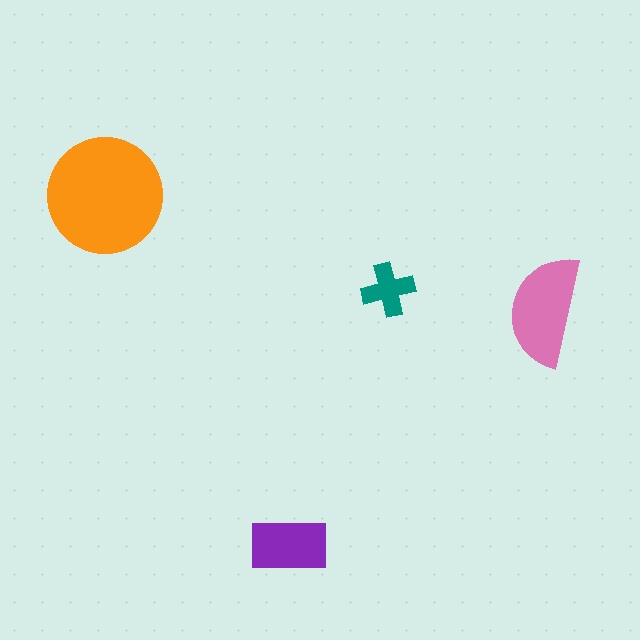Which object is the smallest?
The teal cross.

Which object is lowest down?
The purple rectangle is bottommost.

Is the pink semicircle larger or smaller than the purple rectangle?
Larger.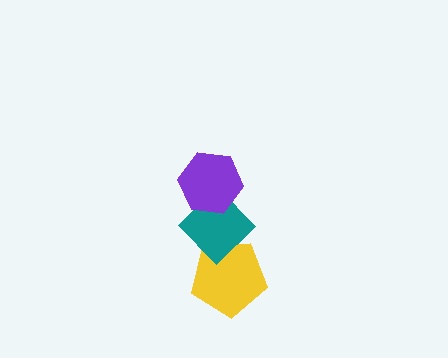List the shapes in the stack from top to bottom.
From top to bottom: the purple hexagon, the teal diamond, the yellow pentagon.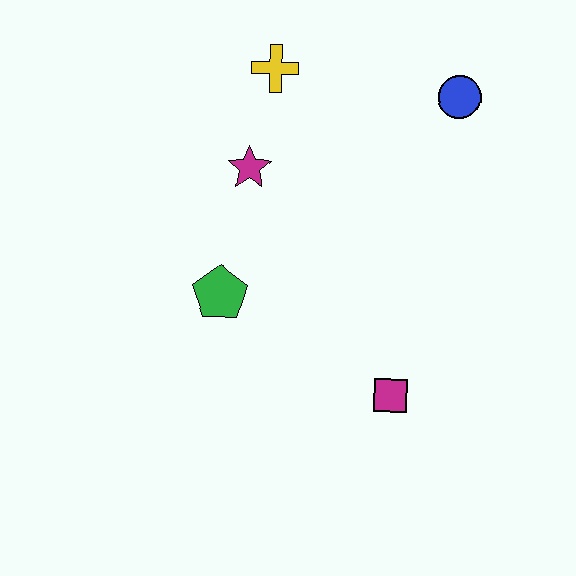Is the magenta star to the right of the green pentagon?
Yes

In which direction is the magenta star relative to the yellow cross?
The magenta star is below the yellow cross.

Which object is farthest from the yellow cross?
The magenta square is farthest from the yellow cross.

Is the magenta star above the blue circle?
No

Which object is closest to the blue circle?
The yellow cross is closest to the blue circle.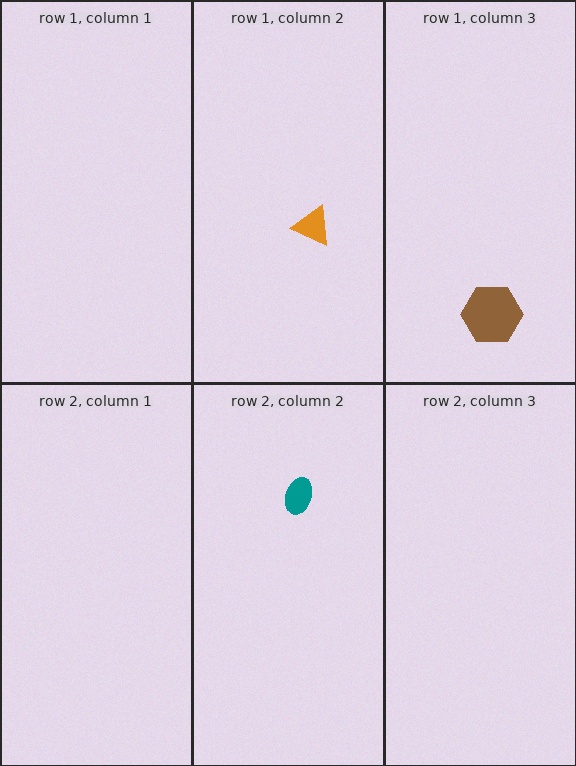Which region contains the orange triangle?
The row 1, column 2 region.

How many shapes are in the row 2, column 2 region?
1.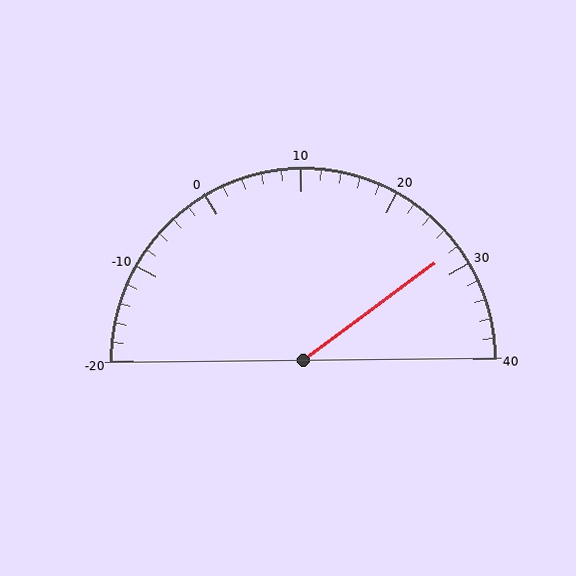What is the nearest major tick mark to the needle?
The nearest major tick mark is 30.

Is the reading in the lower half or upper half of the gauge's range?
The reading is in the upper half of the range (-20 to 40).